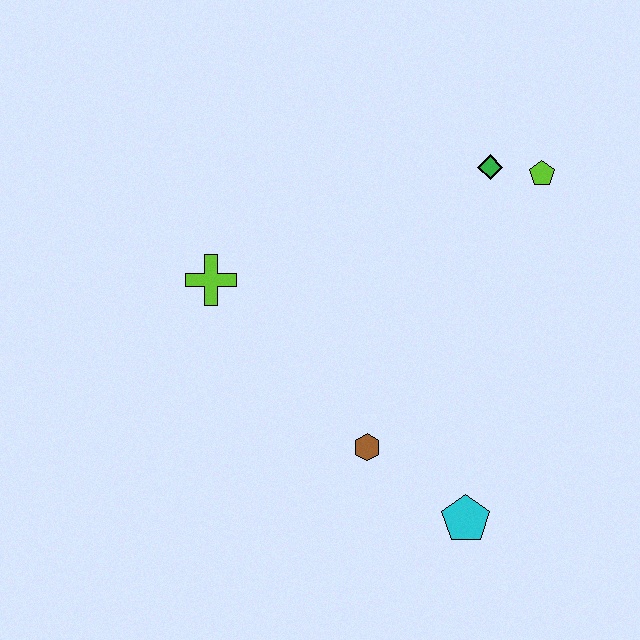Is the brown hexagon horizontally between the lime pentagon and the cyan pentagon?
No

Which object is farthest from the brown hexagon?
The lime pentagon is farthest from the brown hexagon.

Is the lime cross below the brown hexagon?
No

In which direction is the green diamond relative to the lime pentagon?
The green diamond is to the left of the lime pentagon.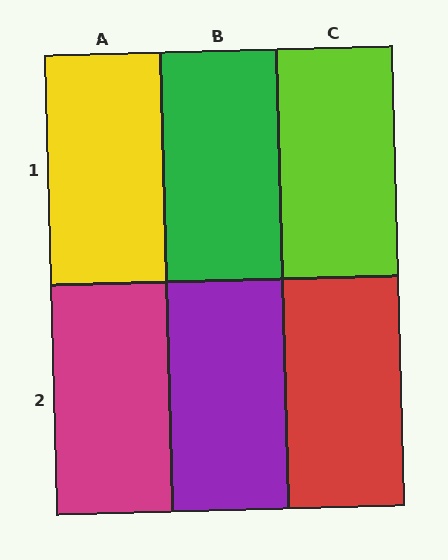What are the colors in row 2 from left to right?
Magenta, purple, red.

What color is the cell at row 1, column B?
Green.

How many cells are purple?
1 cell is purple.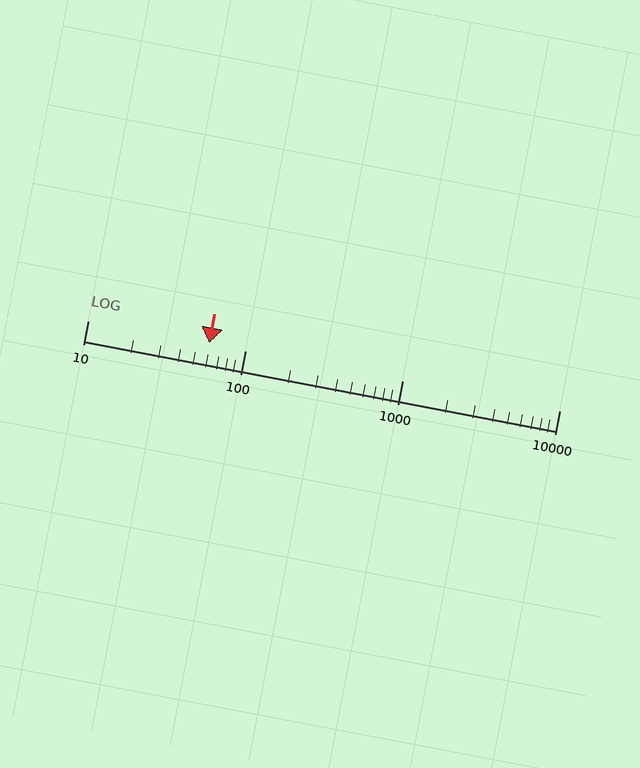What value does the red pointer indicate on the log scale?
The pointer indicates approximately 59.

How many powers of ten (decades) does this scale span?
The scale spans 3 decades, from 10 to 10000.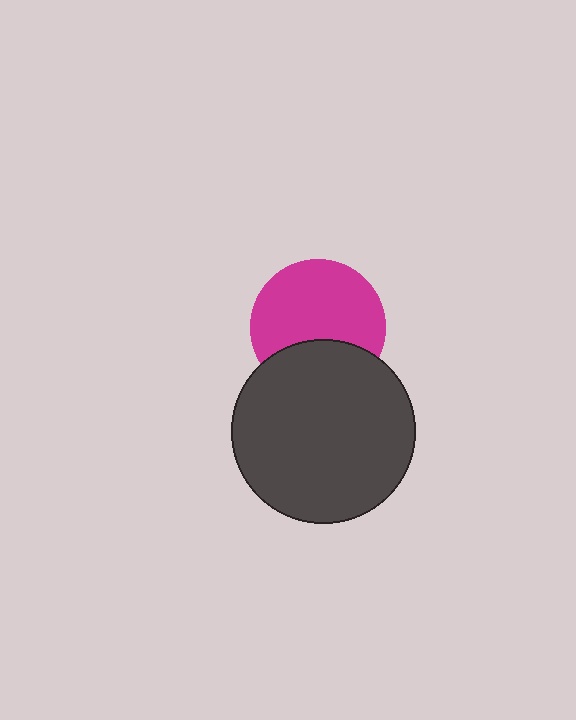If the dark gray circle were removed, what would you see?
You would see the complete magenta circle.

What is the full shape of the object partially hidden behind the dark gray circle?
The partially hidden object is a magenta circle.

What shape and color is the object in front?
The object in front is a dark gray circle.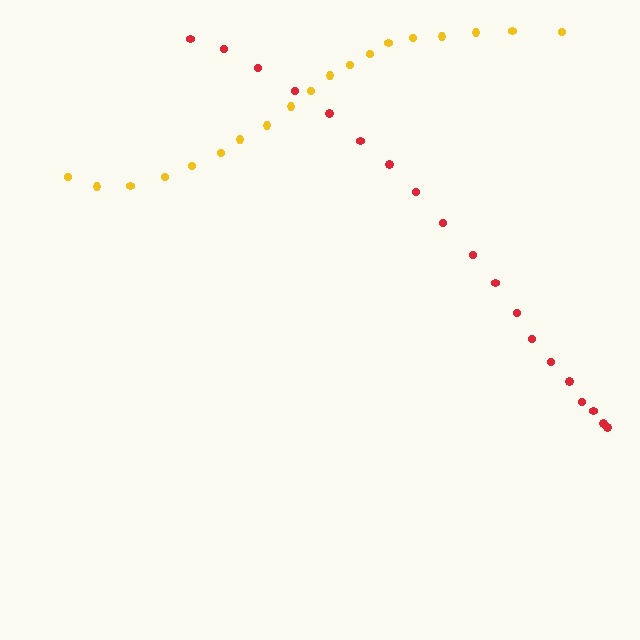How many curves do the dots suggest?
There are 2 distinct paths.